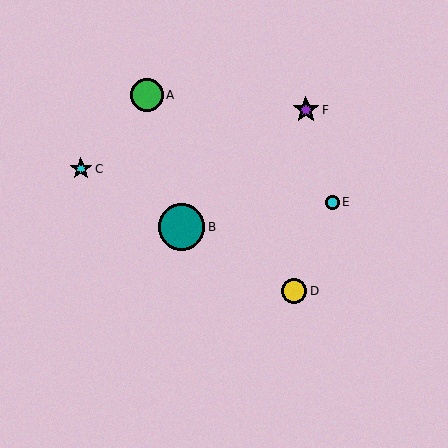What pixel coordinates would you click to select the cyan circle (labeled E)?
Click at (332, 202) to select the cyan circle E.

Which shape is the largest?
The teal circle (labeled B) is the largest.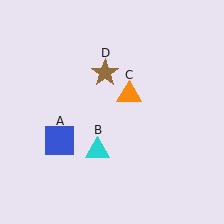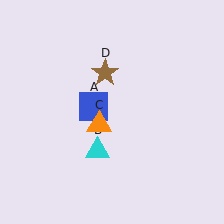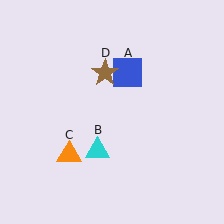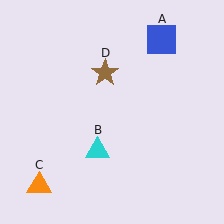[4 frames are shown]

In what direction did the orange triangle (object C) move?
The orange triangle (object C) moved down and to the left.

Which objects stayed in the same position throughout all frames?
Cyan triangle (object B) and brown star (object D) remained stationary.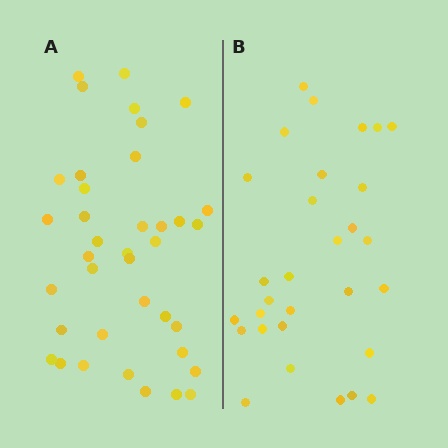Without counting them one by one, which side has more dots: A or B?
Region A (the left region) has more dots.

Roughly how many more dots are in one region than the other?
Region A has roughly 8 or so more dots than region B.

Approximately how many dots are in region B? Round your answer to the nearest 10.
About 30 dots.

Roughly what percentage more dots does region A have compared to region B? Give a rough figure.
About 25% more.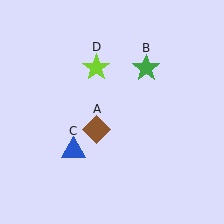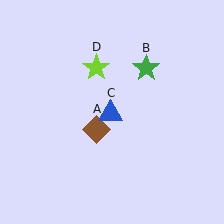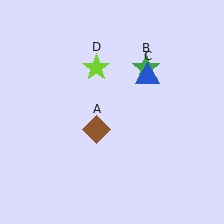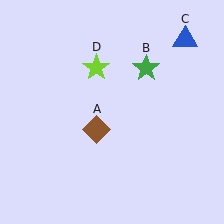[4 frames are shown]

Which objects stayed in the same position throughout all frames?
Brown diamond (object A) and green star (object B) and lime star (object D) remained stationary.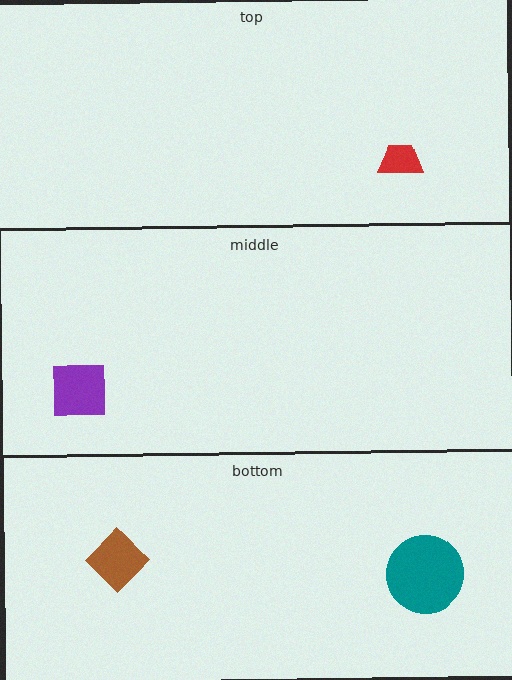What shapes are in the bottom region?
The brown diamond, the teal circle.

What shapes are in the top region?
The red trapezoid.